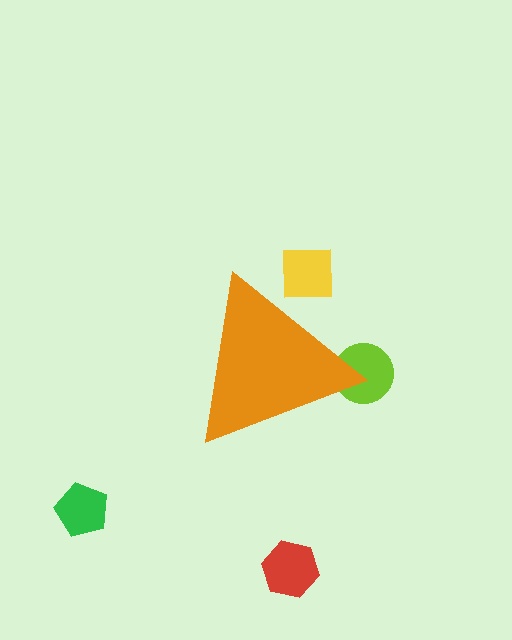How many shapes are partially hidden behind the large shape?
2 shapes are partially hidden.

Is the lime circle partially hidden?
Yes, the lime circle is partially hidden behind the orange triangle.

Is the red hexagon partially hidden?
No, the red hexagon is fully visible.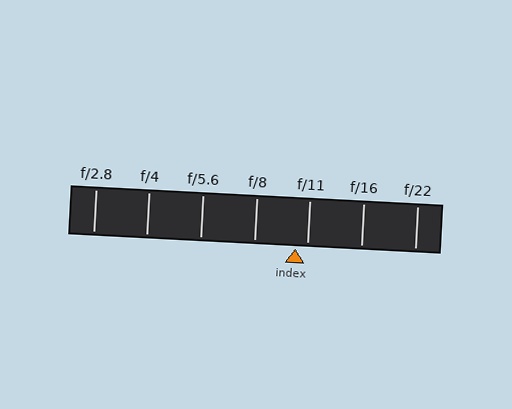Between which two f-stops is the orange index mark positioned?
The index mark is between f/8 and f/11.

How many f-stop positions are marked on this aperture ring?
There are 7 f-stop positions marked.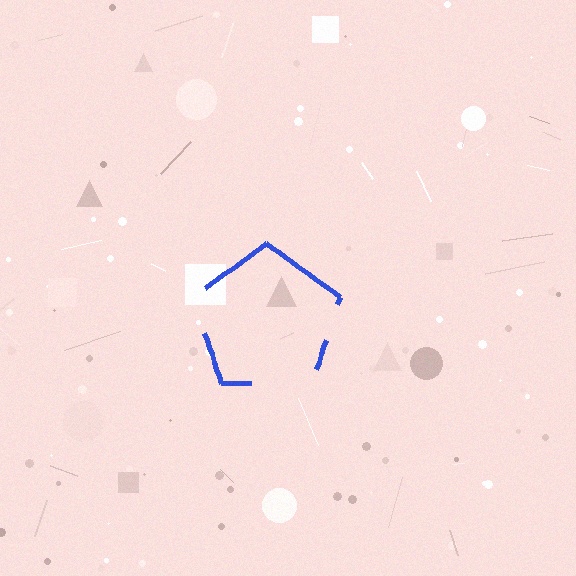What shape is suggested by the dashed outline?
The dashed outline suggests a pentagon.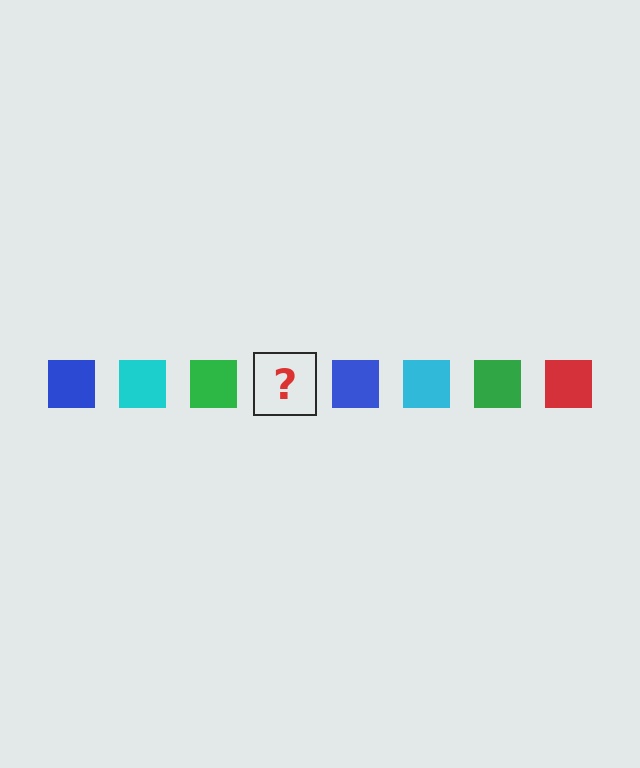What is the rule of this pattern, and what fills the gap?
The rule is that the pattern cycles through blue, cyan, green, red squares. The gap should be filled with a red square.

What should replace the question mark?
The question mark should be replaced with a red square.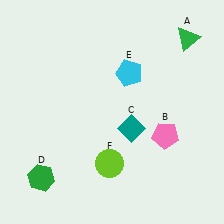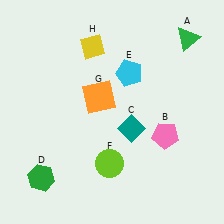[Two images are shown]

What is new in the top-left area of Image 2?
A yellow diamond (H) was added in the top-left area of Image 2.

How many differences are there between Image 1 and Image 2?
There are 2 differences between the two images.